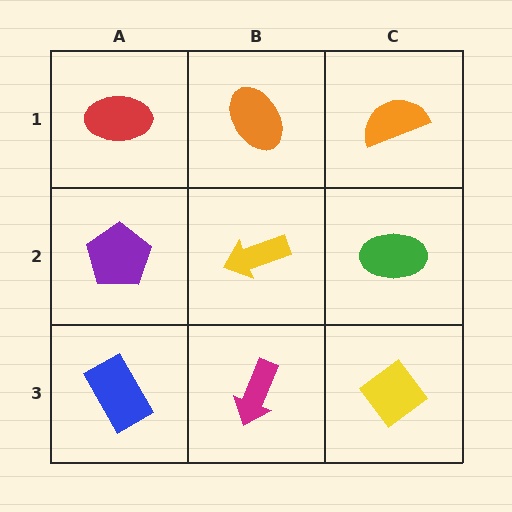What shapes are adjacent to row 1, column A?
A purple pentagon (row 2, column A), an orange ellipse (row 1, column B).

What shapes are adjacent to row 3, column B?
A yellow arrow (row 2, column B), a blue rectangle (row 3, column A), a yellow diamond (row 3, column C).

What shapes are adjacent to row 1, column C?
A green ellipse (row 2, column C), an orange ellipse (row 1, column B).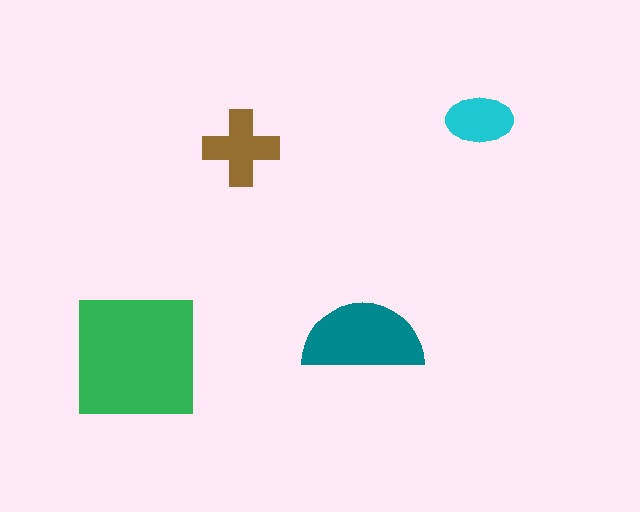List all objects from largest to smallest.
The green square, the teal semicircle, the brown cross, the cyan ellipse.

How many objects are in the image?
There are 4 objects in the image.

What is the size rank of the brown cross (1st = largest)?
3rd.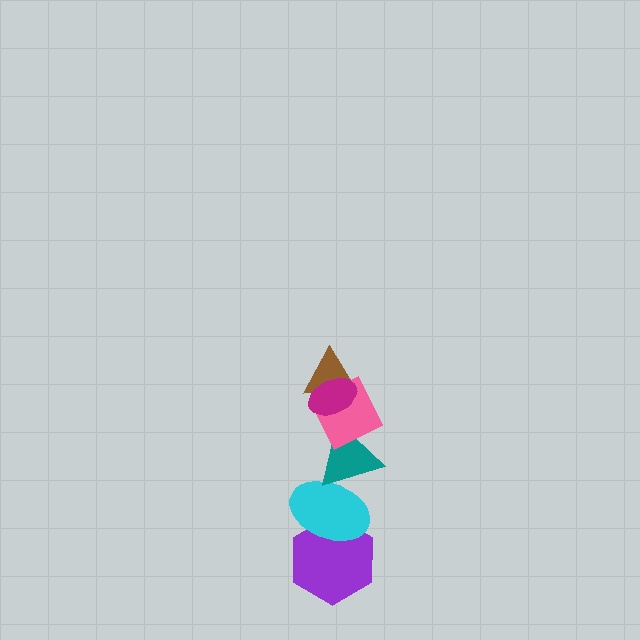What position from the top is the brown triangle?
The brown triangle is 2nd from the top.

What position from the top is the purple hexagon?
The purple hexagon is 6th from the top.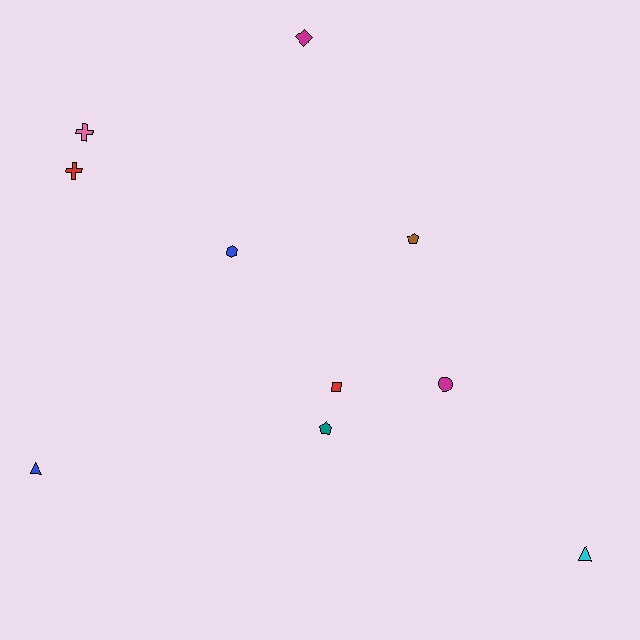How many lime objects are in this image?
There are no lime objects.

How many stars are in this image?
There are no stars.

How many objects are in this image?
There are 10 objects.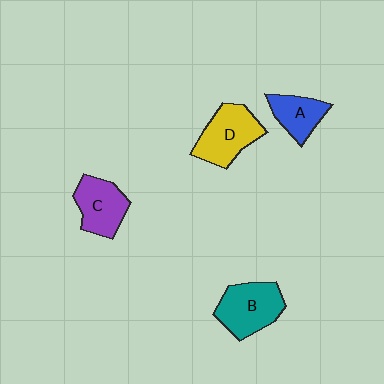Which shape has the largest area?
Shape B (teal).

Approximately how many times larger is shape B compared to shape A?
Approximately 1.5 times.